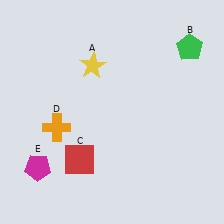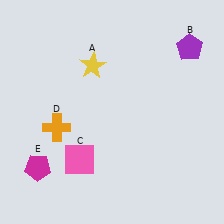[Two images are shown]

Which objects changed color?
B changed from green to purple. C changed from red to pink.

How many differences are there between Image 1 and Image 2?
There are 2 differences between the two images.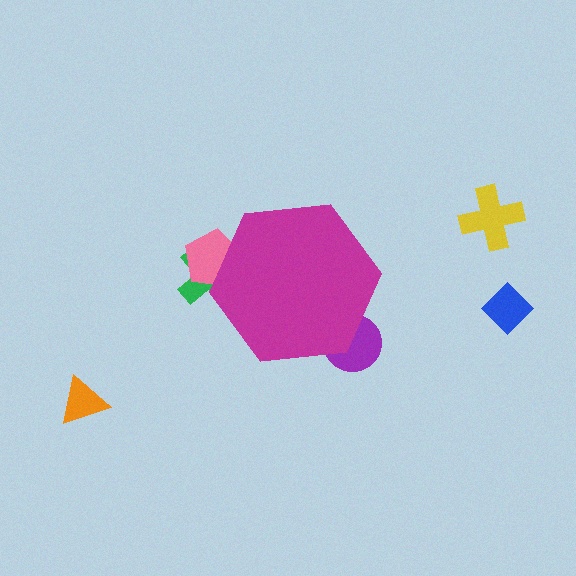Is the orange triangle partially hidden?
No, the orange triangle is fully visible.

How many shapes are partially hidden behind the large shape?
3 shapes are partially hidden.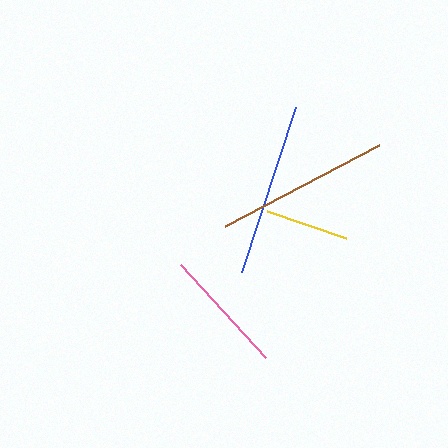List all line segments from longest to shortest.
From longest to shortest: brown, blue, pink, yellow.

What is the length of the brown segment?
The brown segment is approximately 174 pixels long.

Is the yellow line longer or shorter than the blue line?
The blue line is longer than the yellow line.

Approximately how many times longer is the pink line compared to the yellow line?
The pink line is approximately 1.5 times the length of the yellow line.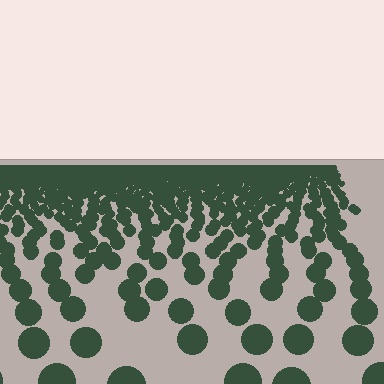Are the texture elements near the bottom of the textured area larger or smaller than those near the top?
Larger. Near the bottom, elements are closer to the viewer and appear at a bigger on-screen size.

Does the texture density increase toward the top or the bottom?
Density increases toward the top.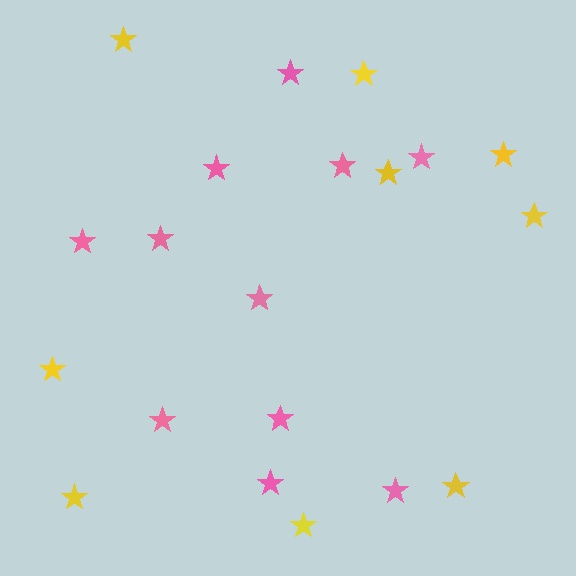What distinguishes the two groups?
There are 2 groups: one group of yellow stars (9) and one group of pink stars (11).